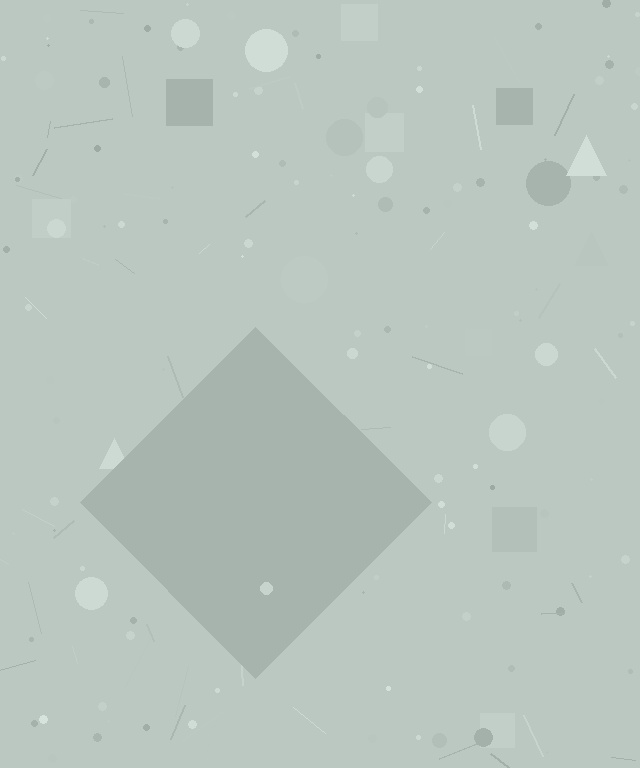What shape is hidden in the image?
A diamond is hidden in the image.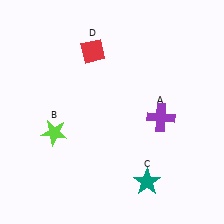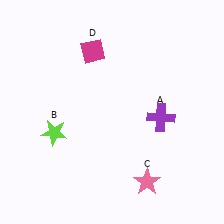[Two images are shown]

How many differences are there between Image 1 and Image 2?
There are 2 differences between the two images.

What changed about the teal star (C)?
In Image 1, C is teal. In Image 2, it changed to pink.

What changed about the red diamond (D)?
In Image 1, D is red. In Image 2, it changed to magenta.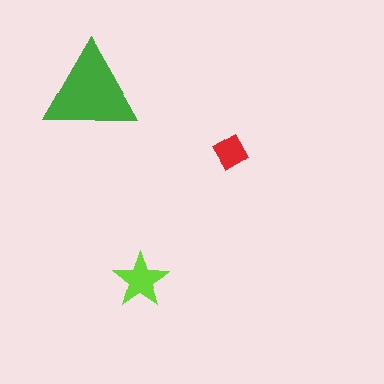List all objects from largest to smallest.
The green triangle, the lime star, the red diamond.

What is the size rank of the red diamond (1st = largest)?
3rd.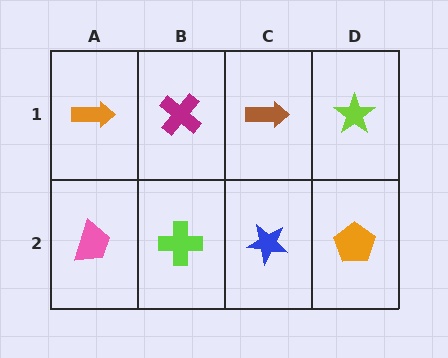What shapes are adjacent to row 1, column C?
A blue star (row 2, column C), a magenta cross (row 1, column B), a lime star (row 1, column D).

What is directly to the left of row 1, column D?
A brown arrow.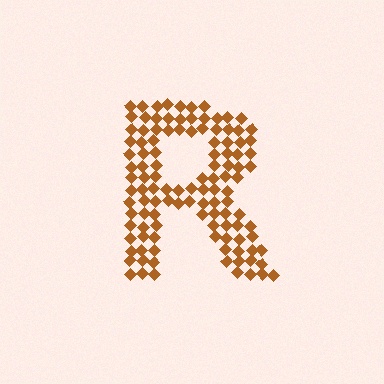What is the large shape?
The large shape is the letter R.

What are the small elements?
The small elements are diamonds.